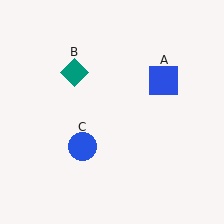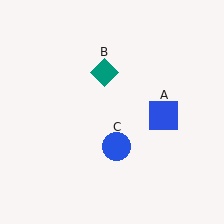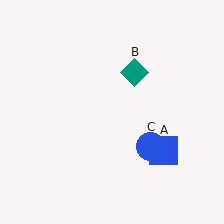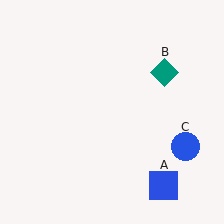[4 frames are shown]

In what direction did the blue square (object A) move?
The blue square (object A) moved down.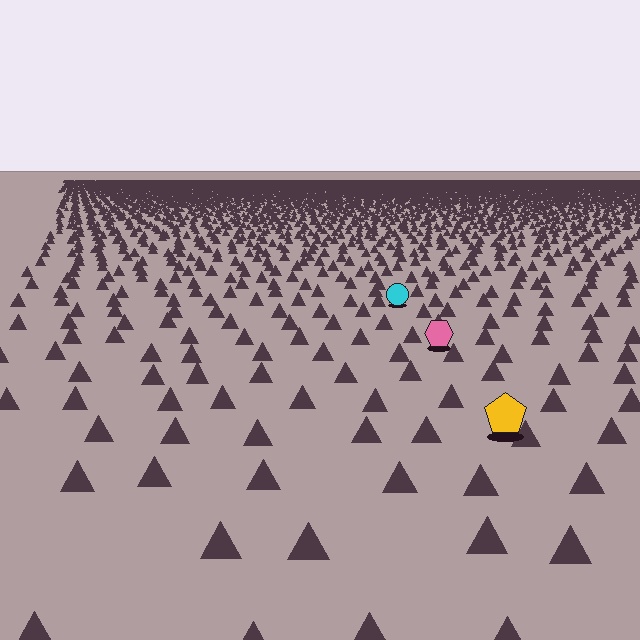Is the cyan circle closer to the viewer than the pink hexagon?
No. The pink hexagon is closer — you can tell from the texture gradient: the ground texture is coarser near it.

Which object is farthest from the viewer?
The cyan circle is farthest from the viewer. It appears smaller and the ground texture around it is denser.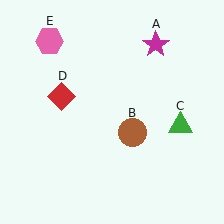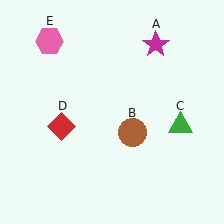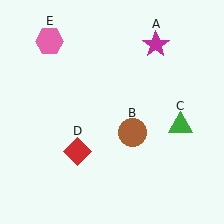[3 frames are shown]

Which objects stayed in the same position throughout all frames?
Magenta star (object A) and brown circle (object B) and green triangle (object C) and pink hexagon (object E) remained stationary.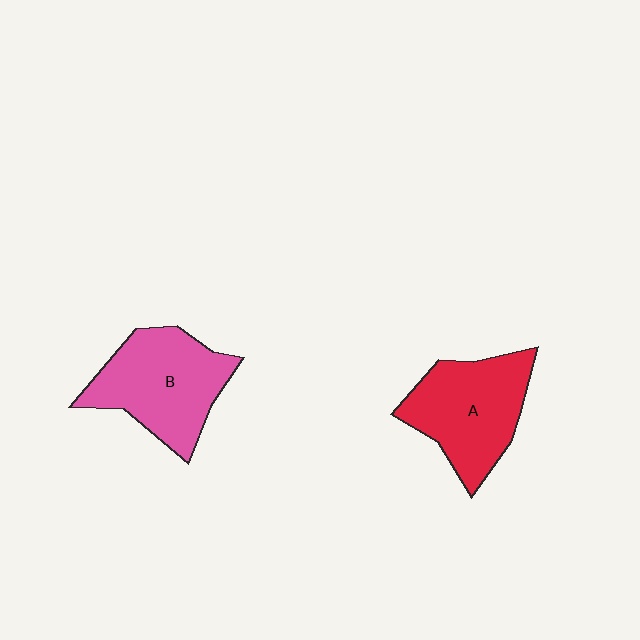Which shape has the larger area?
Shape B (pink).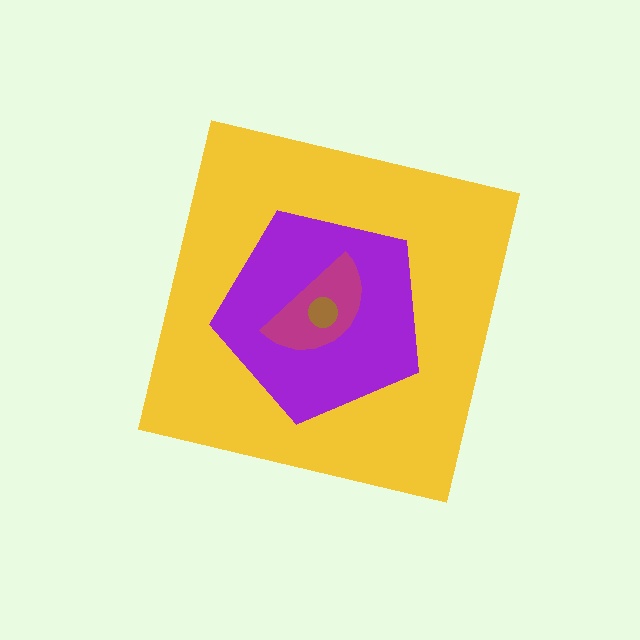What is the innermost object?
The brown circle.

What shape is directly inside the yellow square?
The purple pentagon.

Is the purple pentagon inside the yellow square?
Yes.